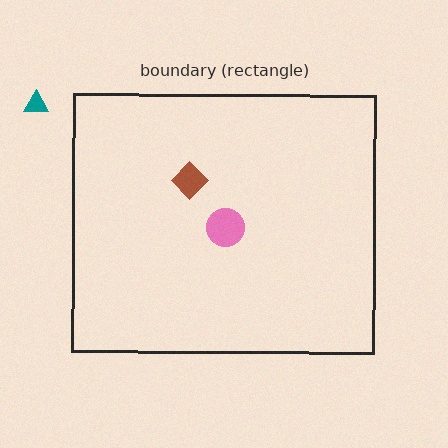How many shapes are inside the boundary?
2 inside, 1 outside.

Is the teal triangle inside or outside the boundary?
Outside.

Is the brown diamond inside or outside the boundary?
Inside.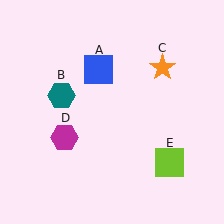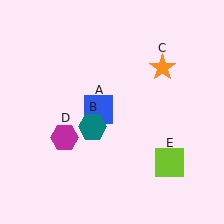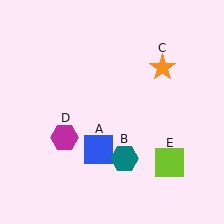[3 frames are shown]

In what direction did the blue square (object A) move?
The blue square (object A) moved down.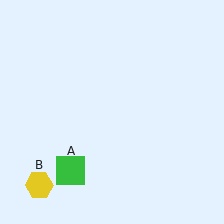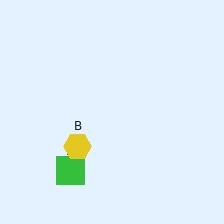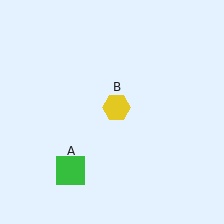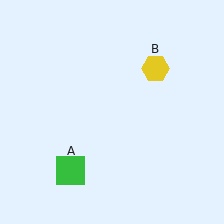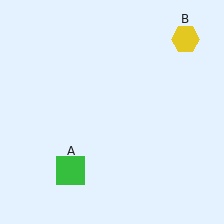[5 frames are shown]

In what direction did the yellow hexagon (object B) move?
The yellow hexagon (object B) moved up and to the right.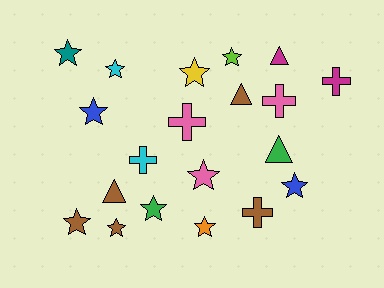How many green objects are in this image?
There are 2 green objects.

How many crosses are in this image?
There are 5 crosses.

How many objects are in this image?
There are 20 objects.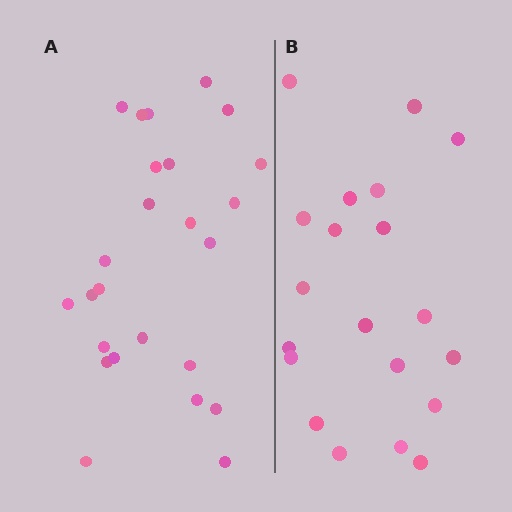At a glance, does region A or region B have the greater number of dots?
Region A (the left region) has more dots.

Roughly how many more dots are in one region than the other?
Region A has about 5 more dots than region B.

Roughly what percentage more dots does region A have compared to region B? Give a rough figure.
About 25% more.